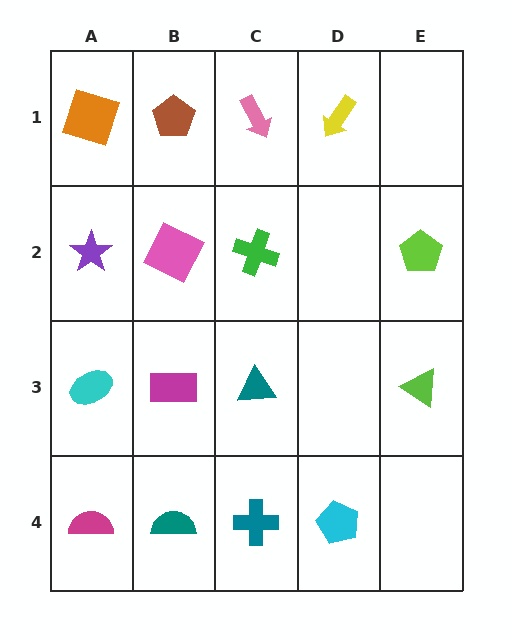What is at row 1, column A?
An orange square.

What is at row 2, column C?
A green cross.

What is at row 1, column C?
A pink arrow.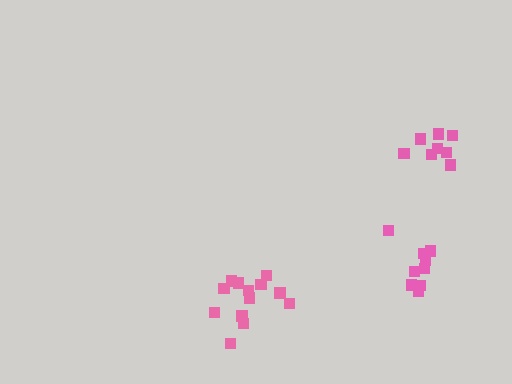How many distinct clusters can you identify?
There are 3 distinct clusters.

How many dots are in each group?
Group 1: 9 dots, Group 2: 13 dots, Group 3: 8 dots (30 total).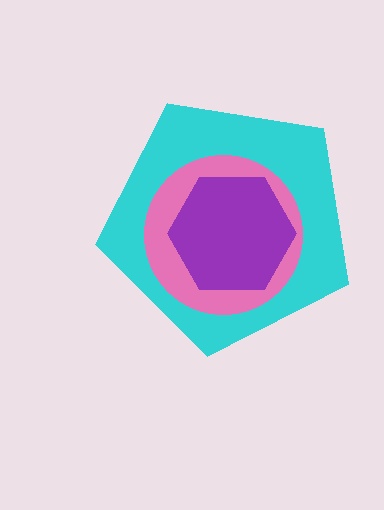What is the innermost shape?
The purple hexagon.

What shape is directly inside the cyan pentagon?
The pink circle.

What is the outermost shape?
The cyan pentagon.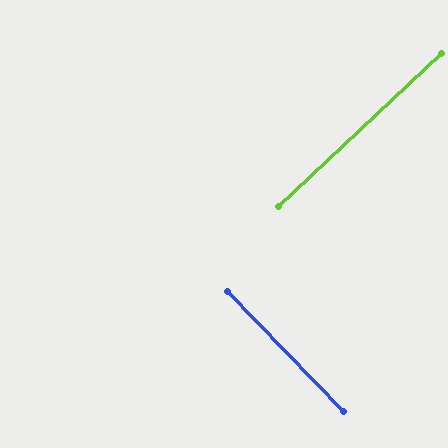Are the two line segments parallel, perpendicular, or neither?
Perpendicular — they meet at approximately 89°.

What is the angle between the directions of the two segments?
Approximately 89 degrees.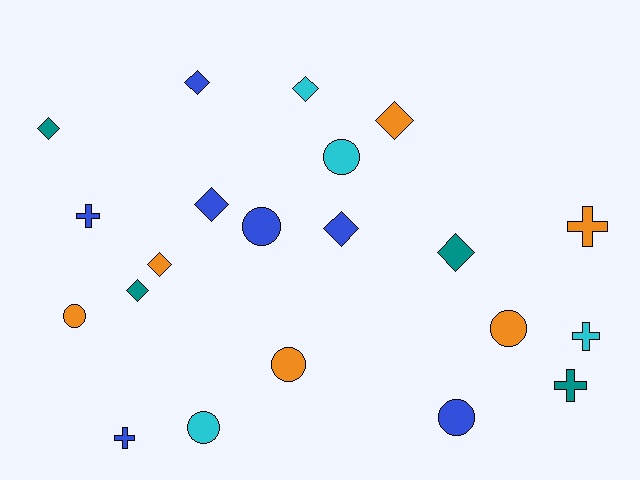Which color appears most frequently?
Blue, with 7 objects.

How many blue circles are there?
There are 2 blue circles.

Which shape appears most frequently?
Diamond, with 9 objects.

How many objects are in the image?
There are 21 objects.